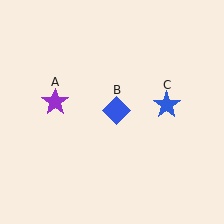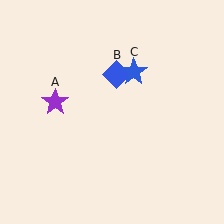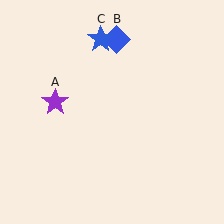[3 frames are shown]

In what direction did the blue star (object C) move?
The blue star (object C) moved up and to the left.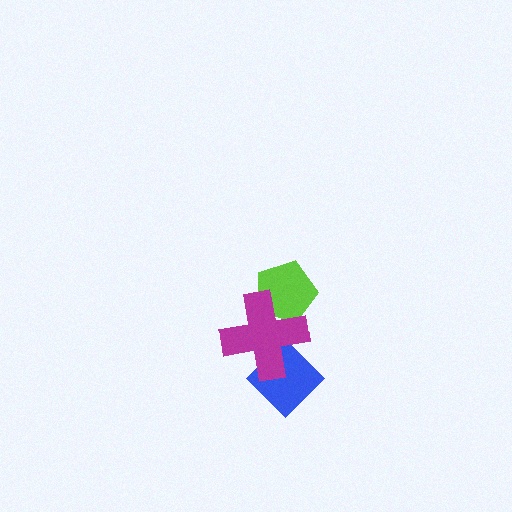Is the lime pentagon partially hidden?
Yes, it is partially covered by another shape.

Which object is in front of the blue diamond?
The magenta cross is in front of the blue diamond.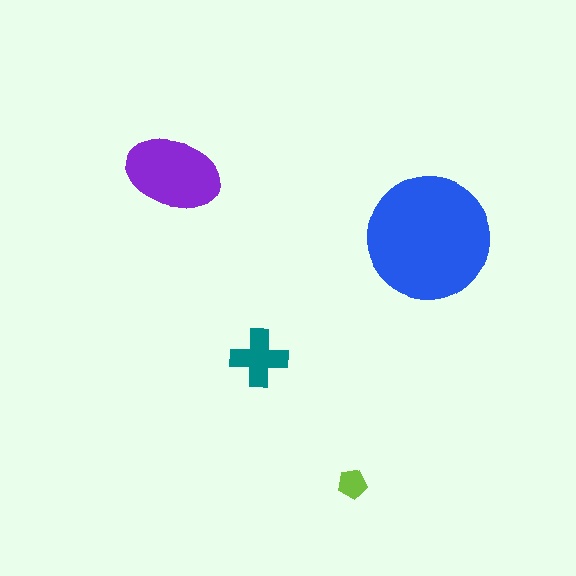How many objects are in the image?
There are 4 objects in the image.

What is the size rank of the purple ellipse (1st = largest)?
2nd.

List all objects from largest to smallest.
The blue circle, the purple ellipse, the teal cross, the lime pentagon.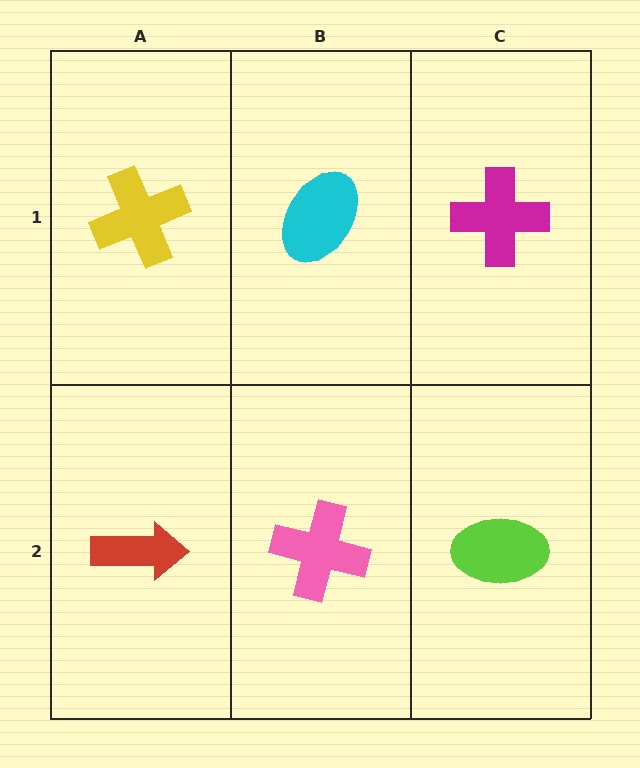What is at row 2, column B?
A pink cross.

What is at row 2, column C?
A lime ellipse.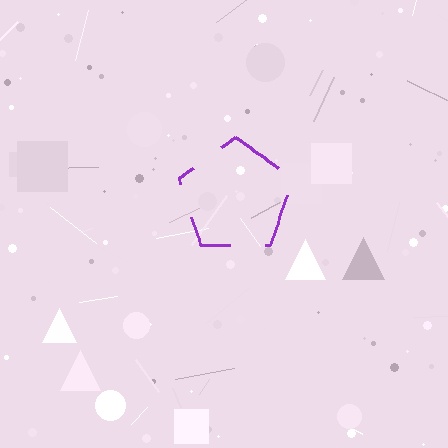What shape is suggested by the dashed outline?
The dashed outline suggests a pentagon.